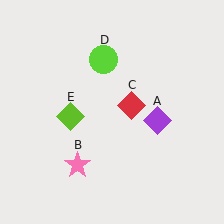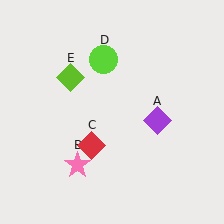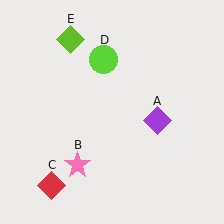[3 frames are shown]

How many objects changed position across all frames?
2 objects changed position: red diamond (object C), lime diamond (object E).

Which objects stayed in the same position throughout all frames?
Purple diamond (object A) and pink star (object B) and lime circle (object D) remained stationary.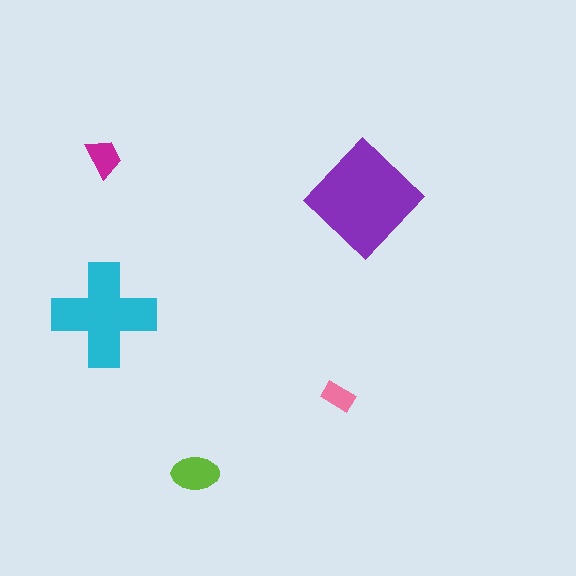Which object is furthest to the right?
The purple diamond is rightmost.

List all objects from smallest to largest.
The pink rectangle, the magenta trapezoid, the lime ellipse, the cyan cross, the purple diamond.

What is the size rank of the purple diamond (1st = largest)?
1st.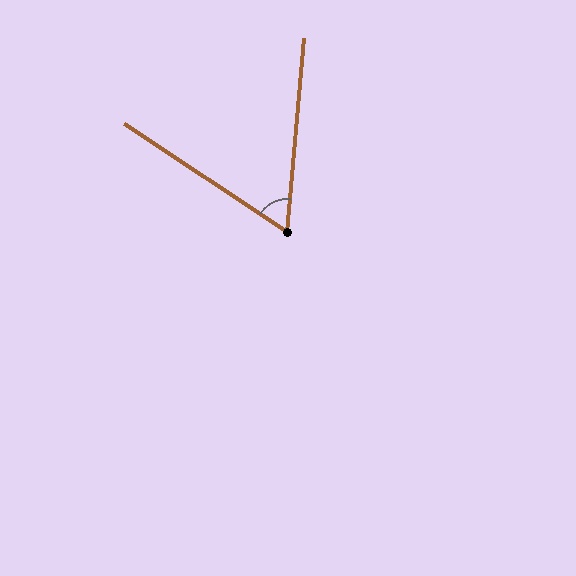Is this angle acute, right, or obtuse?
It is acute.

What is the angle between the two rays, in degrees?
Approximately 62 degrees.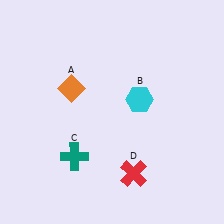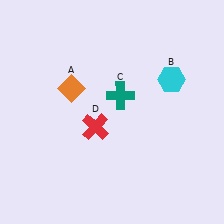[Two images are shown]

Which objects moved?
The objects that moved are: the cyan hexagon (B), the teal cross (C), the red cross (D).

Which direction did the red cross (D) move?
The red cross (D) moved up.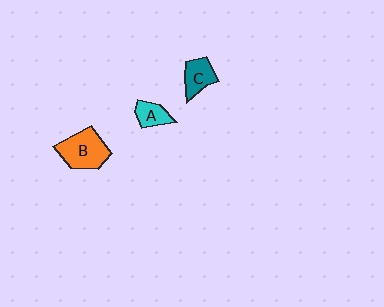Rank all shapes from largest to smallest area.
From largest to smallest: B (orange), C (teal), A (cyan).